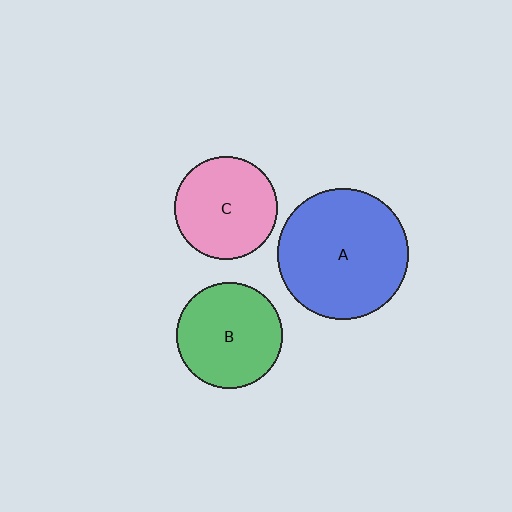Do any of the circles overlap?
No, none of the circles overlap.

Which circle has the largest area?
Circle A (blue).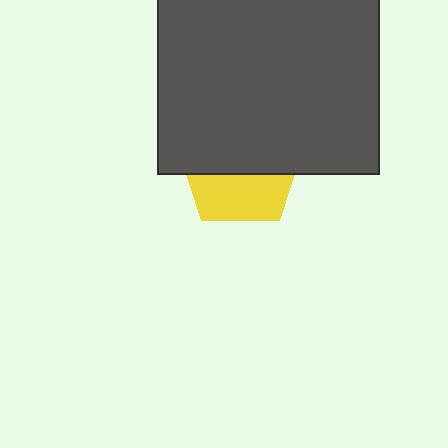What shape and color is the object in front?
The object in front is a dark gray square.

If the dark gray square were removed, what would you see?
You would see the complete yellow pentagon.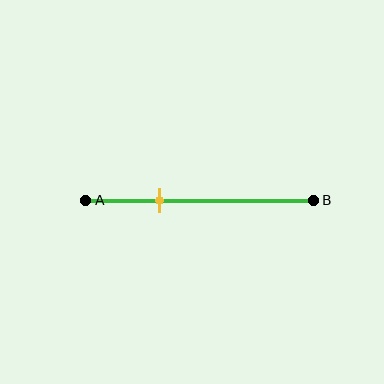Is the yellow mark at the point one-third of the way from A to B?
Yes, the mark is approximately at the one-third point.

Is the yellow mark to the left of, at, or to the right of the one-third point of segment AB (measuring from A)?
The yellow mark is approximately at the one-third point of segment AB.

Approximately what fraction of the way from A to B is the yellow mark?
The yellow mark is approximately 30% of the way from A to B.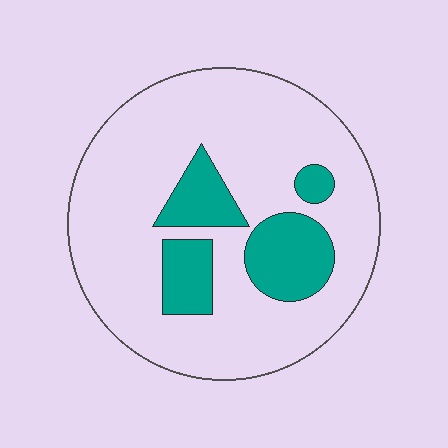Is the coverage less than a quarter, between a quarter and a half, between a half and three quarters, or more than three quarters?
Less than a quarter.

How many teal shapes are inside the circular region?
4.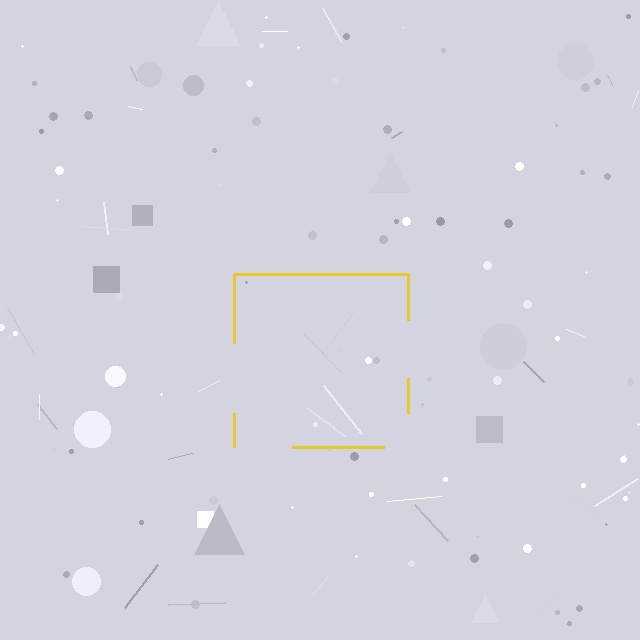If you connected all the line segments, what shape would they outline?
They would outline a square.